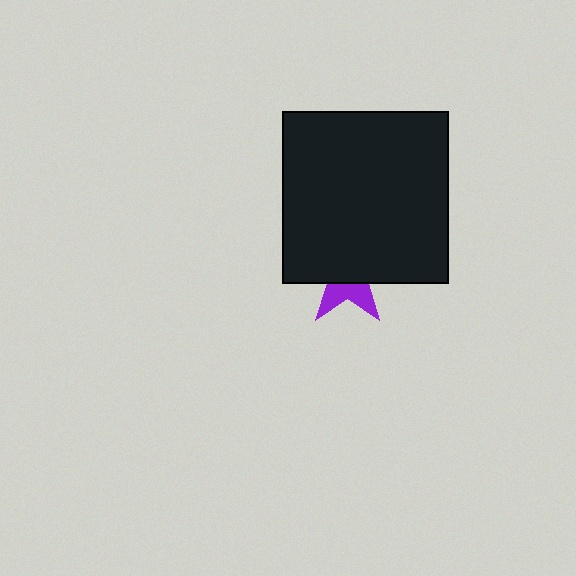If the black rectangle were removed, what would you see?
You would see the complete purple star.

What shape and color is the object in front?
The object in front is a black rectangle.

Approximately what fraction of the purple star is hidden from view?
Roughly 64% of the purple star is hidden behind the black rectangle.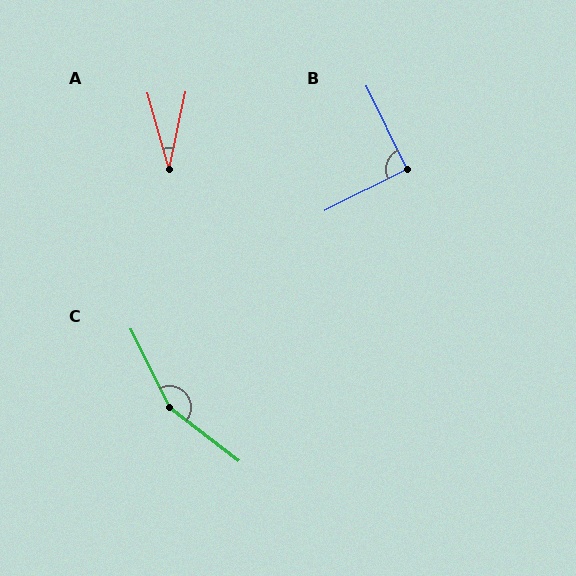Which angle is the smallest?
A, at approximately 28 degrees.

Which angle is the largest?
C, at approximately 154 degrees.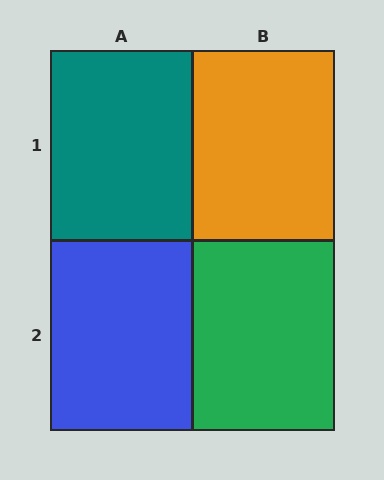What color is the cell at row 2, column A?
Blue.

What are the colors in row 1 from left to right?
Teal, orange.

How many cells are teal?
1 cell is teal.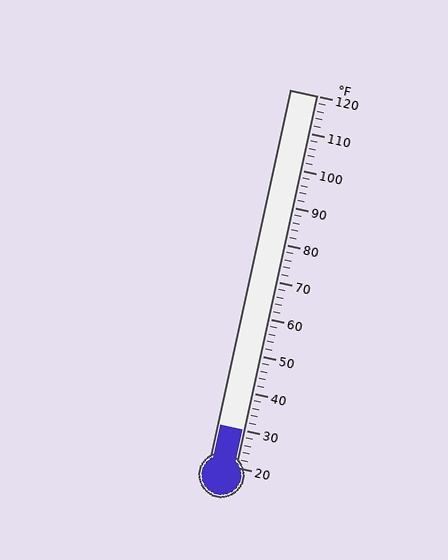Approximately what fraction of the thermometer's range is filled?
The thermometer is filled to approximately 10% of its range.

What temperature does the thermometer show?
The thermometer shows approximately 30°F.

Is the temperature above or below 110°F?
The temperature is below 110°F.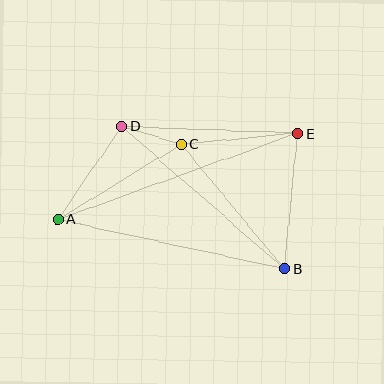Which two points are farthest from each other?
Points A and E are farthest from each other.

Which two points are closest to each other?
Points C and D are closest to each other.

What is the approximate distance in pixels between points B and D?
The distance between B and D is approximately 216 pixels.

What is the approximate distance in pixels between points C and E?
The distance between C and E is approximately 117 pixels.